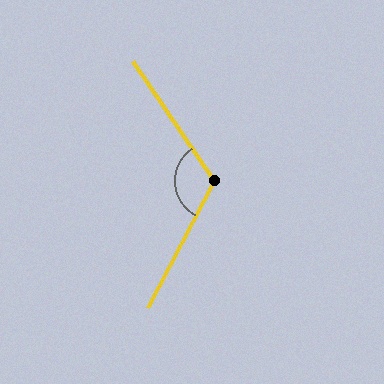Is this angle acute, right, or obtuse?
It is obtuse.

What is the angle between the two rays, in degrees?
Approximately 118 degrees.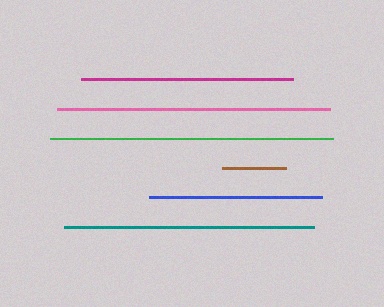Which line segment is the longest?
The green line is the longest at approximately 284 pixels.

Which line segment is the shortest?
The brown line is the shortest at approximately 64 pixels.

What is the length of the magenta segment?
The magenta segment is approximately 212 pixels long.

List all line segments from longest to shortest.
From longest to shortest: green, pink, teal, magenta, blue, brown.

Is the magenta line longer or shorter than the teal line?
The teal line is longer than the magenta line.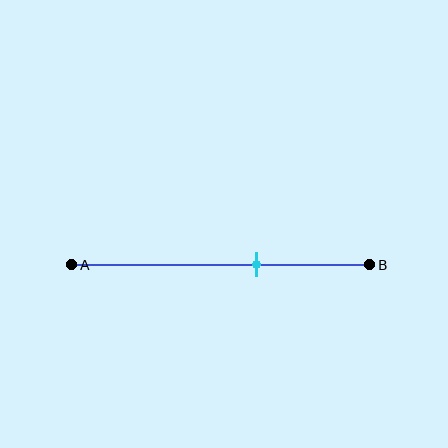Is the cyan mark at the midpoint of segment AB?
No, the mark is at about 60% from A, not at the 50% midpoint.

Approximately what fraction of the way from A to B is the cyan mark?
The cyan mark is approximately 60% of the way from A to B.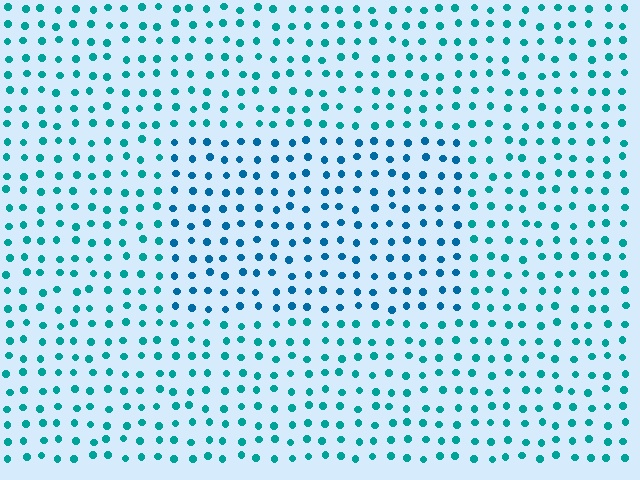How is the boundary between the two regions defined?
The boundary is defined purely by a slight shift in hue (about 25 degrees). Spacing, size, and orientation are identical on both sides.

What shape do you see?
I see a rectangle.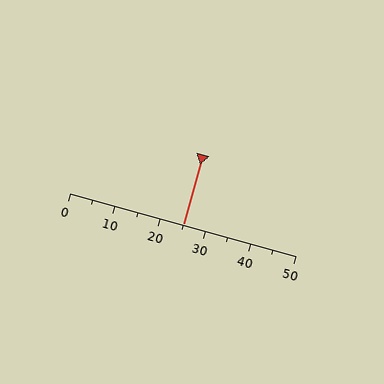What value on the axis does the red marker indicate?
The marker indicates approximately 25.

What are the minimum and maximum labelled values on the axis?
The axis runs from 0 to 50.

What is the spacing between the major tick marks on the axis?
The major ticks are spaced 10 apart.